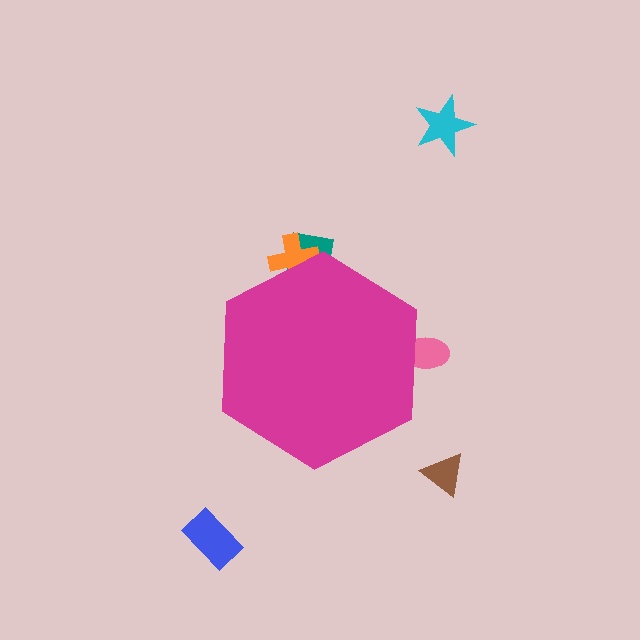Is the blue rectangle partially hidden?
No, the blue rectangle is fully visible.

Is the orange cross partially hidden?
Yes, the orange cross is partially hidden behind the magenta hexagon.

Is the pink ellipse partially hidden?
Yes, the pink ellipse is partially hidden behind the magenta hexagon.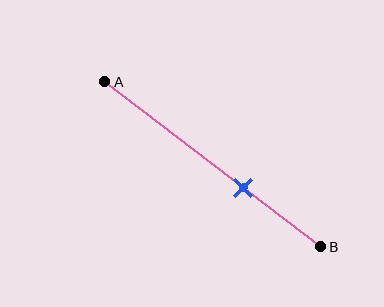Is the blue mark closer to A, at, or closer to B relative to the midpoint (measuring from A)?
The blue mark is closer to point B than the midpoint of segment AB.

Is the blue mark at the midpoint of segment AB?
No, the mark is at about 65% from A, not at the 50% midpoint.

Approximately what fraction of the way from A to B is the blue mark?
The blue mark is approximately 65% of the way from A to B.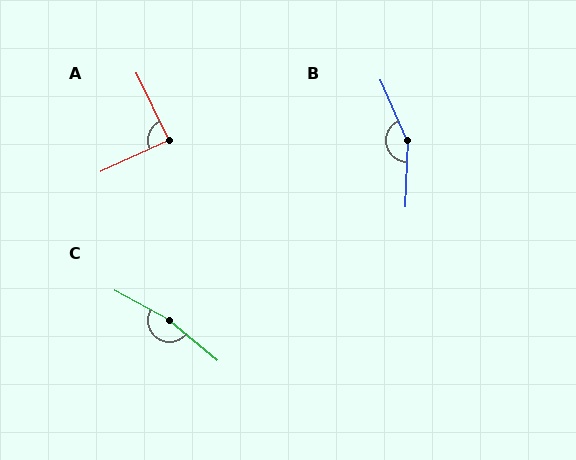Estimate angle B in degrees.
Approximately 155 degrees.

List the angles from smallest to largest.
A (89°), B (155°), C (169°).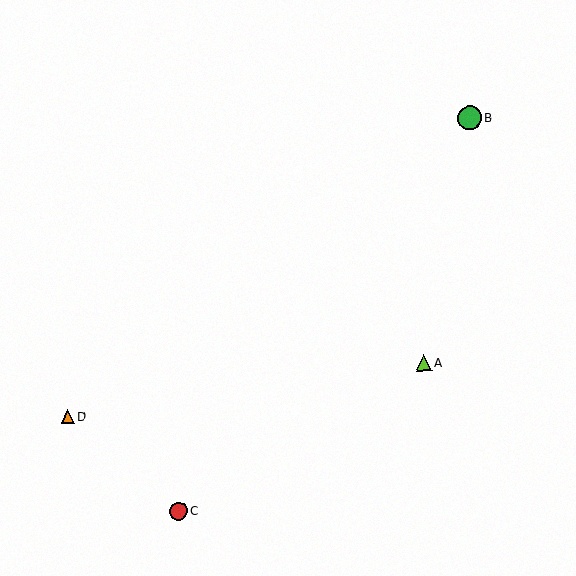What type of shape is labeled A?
Shape A is a lime triangle.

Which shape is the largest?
The green circle (labeled B) is the largest.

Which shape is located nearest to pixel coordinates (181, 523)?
The red circle (labeled C) at (179, 511) is nearest to that location.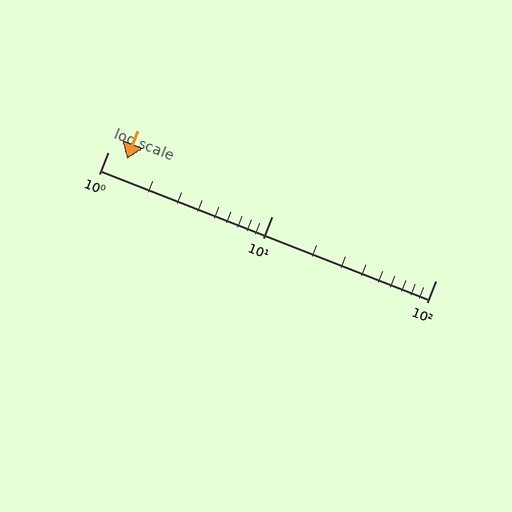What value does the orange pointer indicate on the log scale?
The pointer indicates approximately 1.3.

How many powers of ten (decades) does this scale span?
The scale spans 2 decades, from 1 to 100.